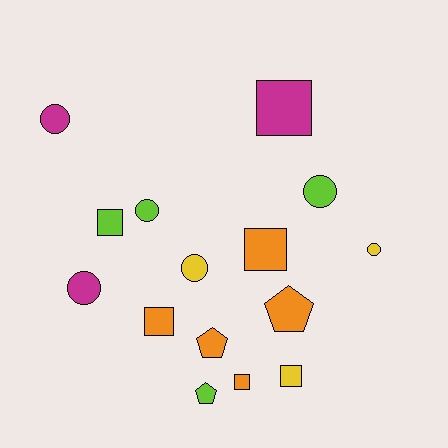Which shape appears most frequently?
Square, with 6 objects.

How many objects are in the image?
There are 15 objects.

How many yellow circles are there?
There are 2 yellow circles.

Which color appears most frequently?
Orange, with 5 objects.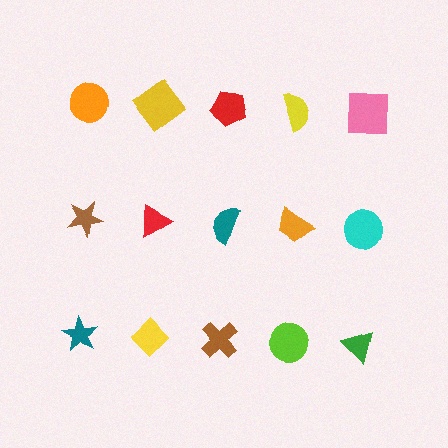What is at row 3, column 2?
A yellow diamond.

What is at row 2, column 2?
A red triangle.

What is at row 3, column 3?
A brown cross.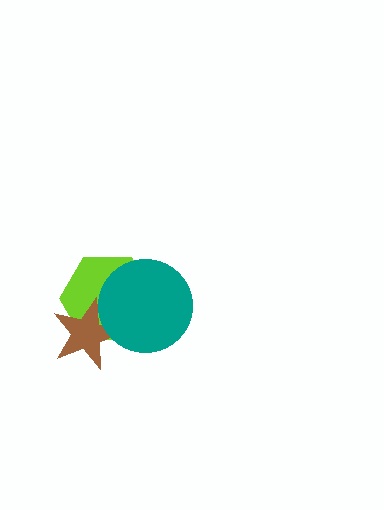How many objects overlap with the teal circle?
2 objects overlap with the teal circle.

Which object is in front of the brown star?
The teal circle is in front of the brown star.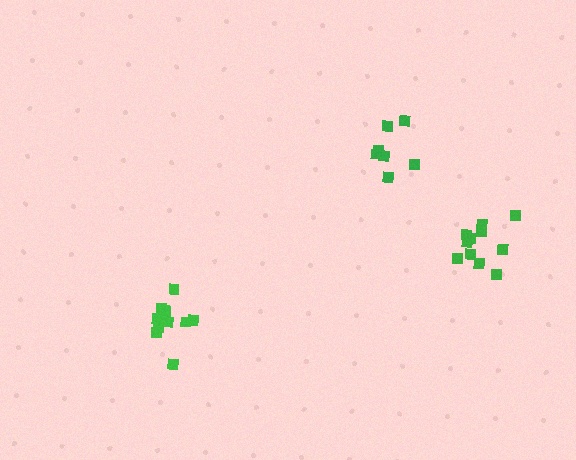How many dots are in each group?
Group 1: 10 dots, Group 2: 11 dots, Group 3: 7 dots (28 total).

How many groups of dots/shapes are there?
There are 3 groups.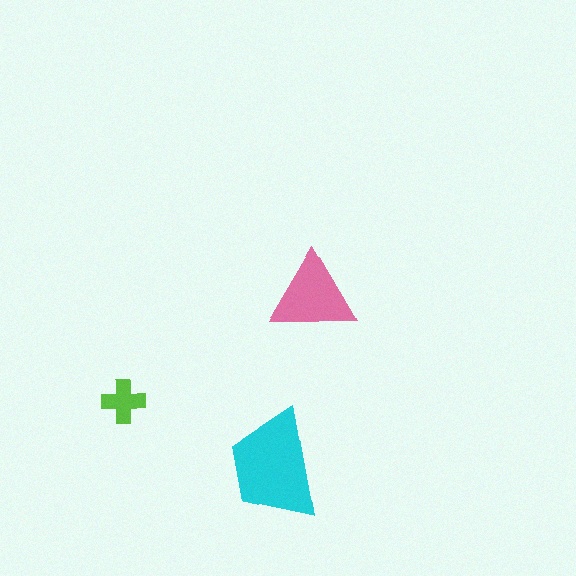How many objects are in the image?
There are 3 objects in the image.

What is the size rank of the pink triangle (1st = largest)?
2nd.